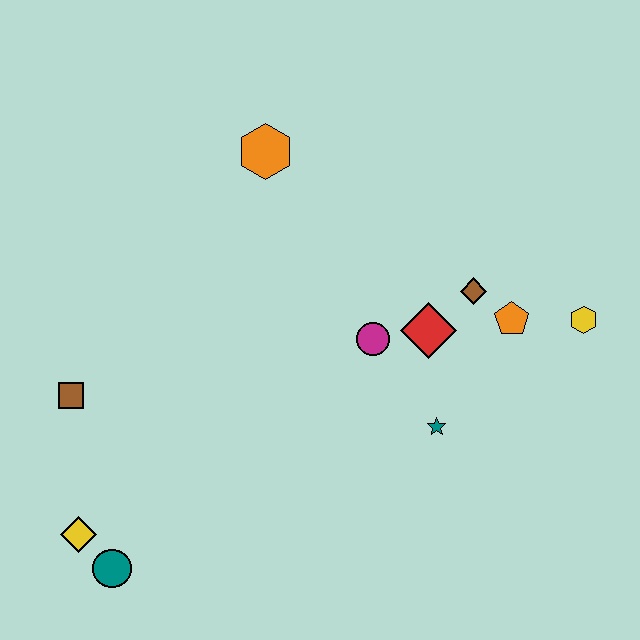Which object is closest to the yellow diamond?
The teal circle is closest to the yellow diamond.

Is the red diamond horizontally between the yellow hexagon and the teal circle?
Yes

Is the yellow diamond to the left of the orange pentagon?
Yes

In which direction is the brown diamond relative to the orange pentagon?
The brown diamond is to the left of the orange pentagon.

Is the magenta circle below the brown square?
No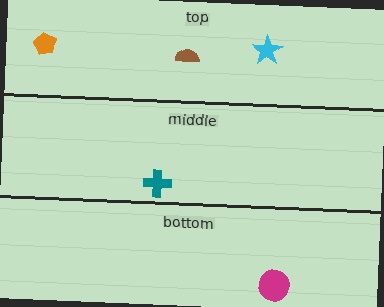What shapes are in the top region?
The cyan star, the orange pentagon, the brown semicircle.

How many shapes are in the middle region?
1.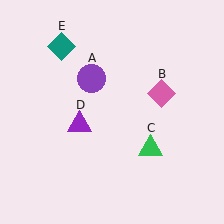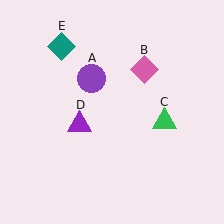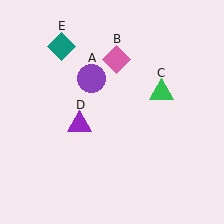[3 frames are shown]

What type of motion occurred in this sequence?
The pink diamond (object B), green triangle (object C) rotated counterclockwise around the center of the scene.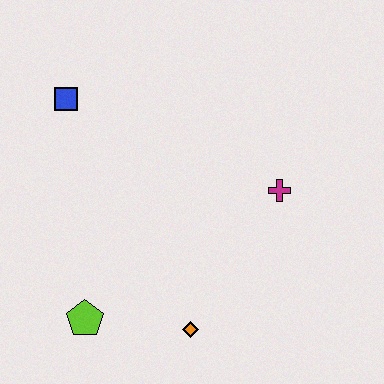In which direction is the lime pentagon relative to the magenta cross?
The lime pentagon is to the left of the magenta cross.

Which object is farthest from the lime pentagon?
The magenta cross is farthest from the lime pentagon.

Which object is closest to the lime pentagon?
The orange diamond is closest to the lime pentagon.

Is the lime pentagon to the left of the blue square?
No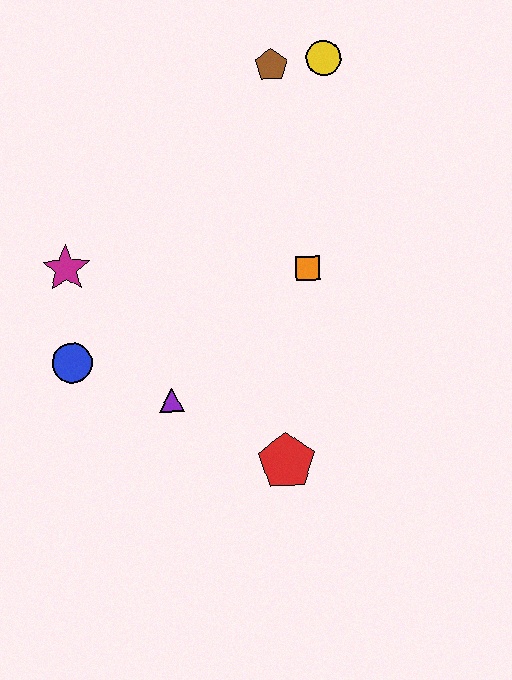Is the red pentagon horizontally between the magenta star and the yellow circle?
Yes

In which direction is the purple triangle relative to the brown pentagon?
The purple triangle is below the brown pentagon.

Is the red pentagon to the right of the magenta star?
Yes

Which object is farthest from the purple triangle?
The yellow circle is farthest from the purple triangle.